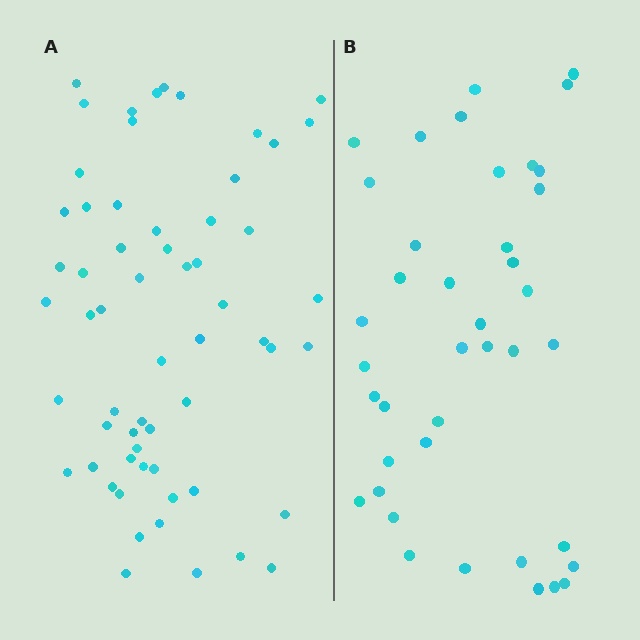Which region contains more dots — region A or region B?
Region A (the left region) has more dots.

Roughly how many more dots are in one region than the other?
Region A has approximately 20 more dots than region B.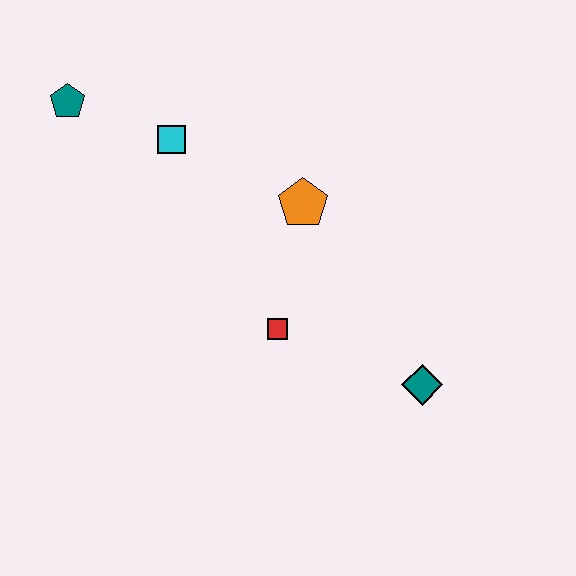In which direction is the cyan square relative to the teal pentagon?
The cyan square is to the right of the teal pentagon.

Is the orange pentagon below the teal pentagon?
Yes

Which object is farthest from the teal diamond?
The teal pentagon is farthest from the teal diamond.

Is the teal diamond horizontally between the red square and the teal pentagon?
No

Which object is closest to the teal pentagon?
The cyan square is closest to the teal pentagon.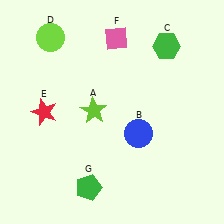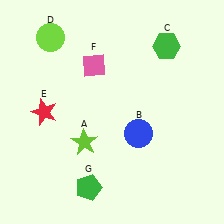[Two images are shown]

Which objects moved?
The objects that moved are: the lime star (A), the pink diamond (F).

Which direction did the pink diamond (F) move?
The pink diamond (F) moved down.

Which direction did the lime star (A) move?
The lime star (A) moved down.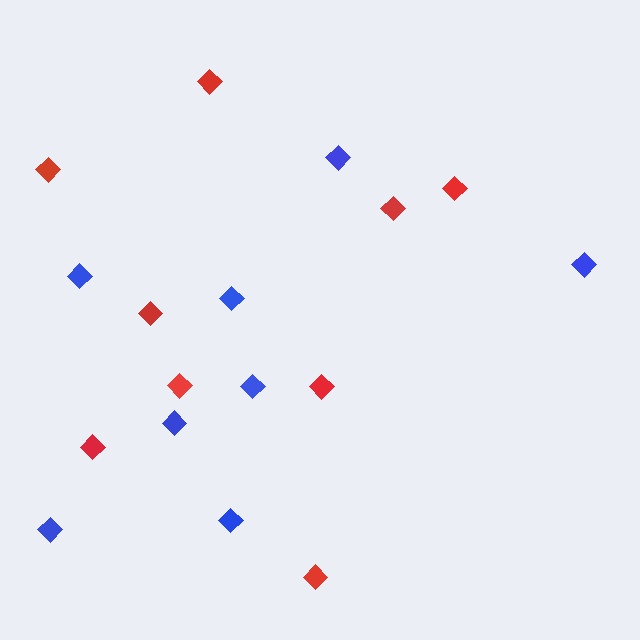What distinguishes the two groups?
There are 2 groups: one group of blue diamonds (8) and one group of red diamonds (9).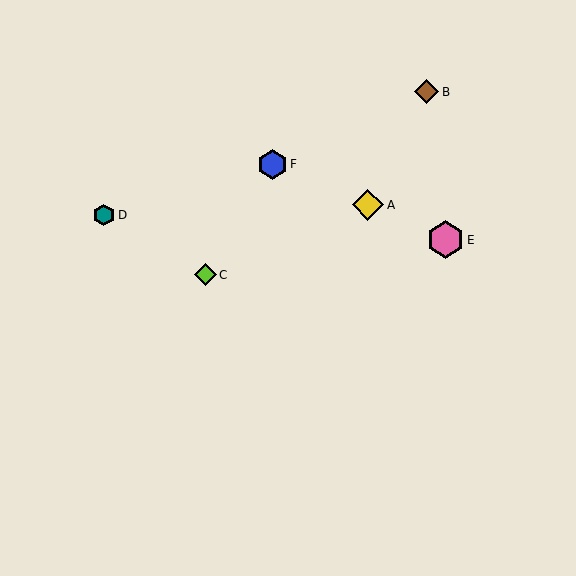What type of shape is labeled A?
Shape A is a yellow diamond.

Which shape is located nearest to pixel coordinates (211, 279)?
The lime diamond (labeled C) at (205, 275) is nearest to that location.